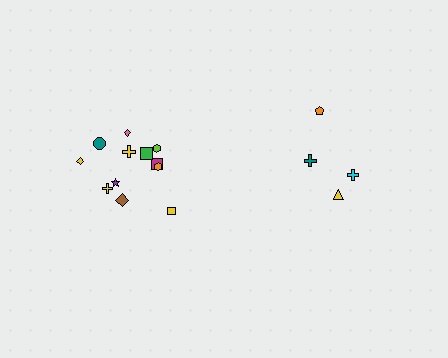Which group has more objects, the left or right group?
The left group.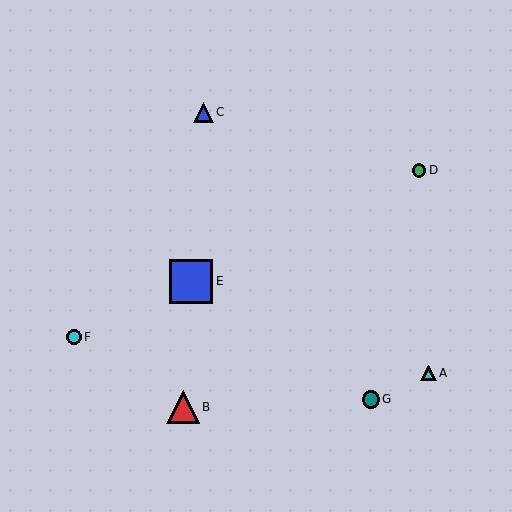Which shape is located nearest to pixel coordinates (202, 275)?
The blue square (labeled E) at (191, 281) is nearest to that location.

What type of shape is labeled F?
Shape F is a cyan circle.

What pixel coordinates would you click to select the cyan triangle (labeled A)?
Click at (428, 373) to select the cyan triangle A.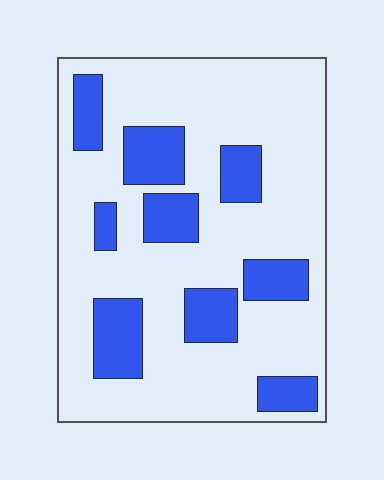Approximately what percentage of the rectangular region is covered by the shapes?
Approximately 25%.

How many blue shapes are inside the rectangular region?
9.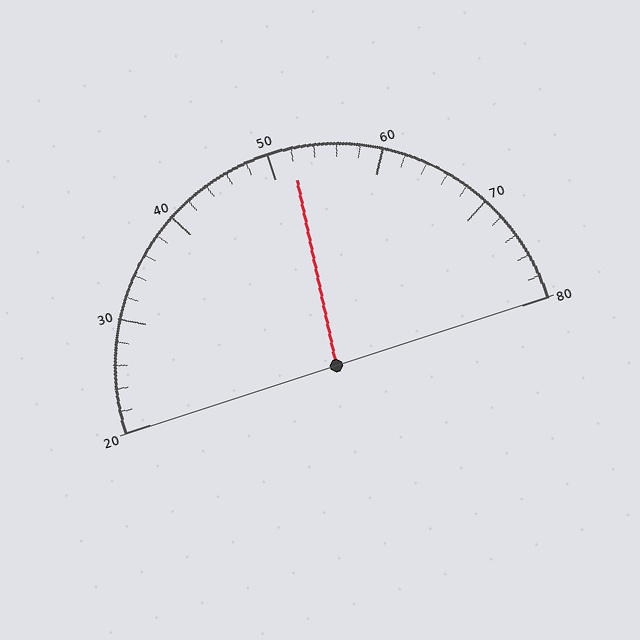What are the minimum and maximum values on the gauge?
The gauge ranges from 20 to 80.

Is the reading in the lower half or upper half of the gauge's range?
The reading is in the upper half of the range (20 to 80).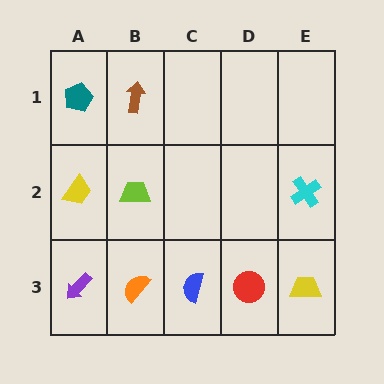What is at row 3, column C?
A blue semicircle.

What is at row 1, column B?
A brown arrow.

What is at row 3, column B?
An orange semicircle.